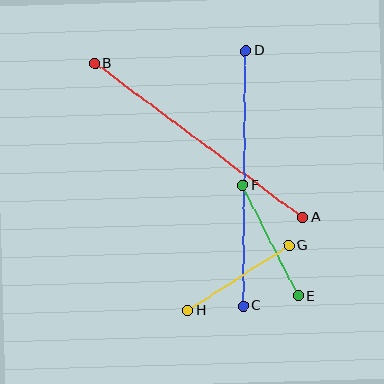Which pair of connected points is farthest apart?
Points A and B are farthest apart.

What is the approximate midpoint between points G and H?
The midpoint is at approximately (238, 278) pixels.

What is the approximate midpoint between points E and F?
The midpoint is at approximately (270, 240) pixels.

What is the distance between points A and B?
The distance is approximately 259 pixels.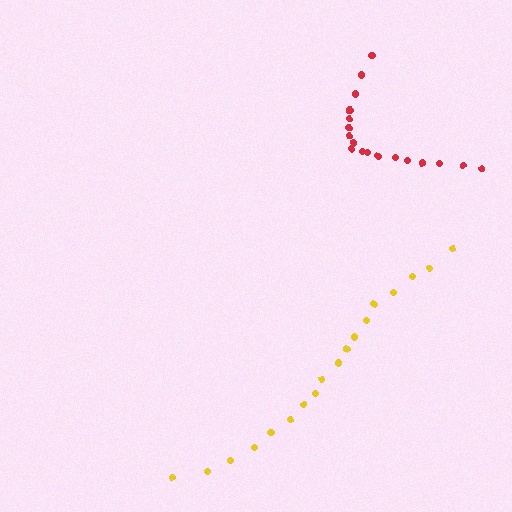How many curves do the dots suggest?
There are 2 distinct paths.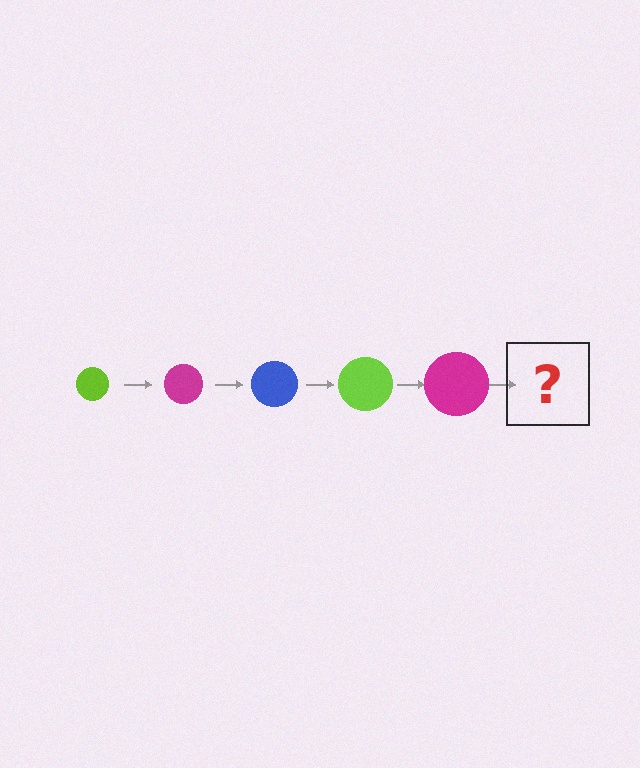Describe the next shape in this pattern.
It should be a blue circle, larger than the previous one.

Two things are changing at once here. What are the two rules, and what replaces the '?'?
The two rules are that the circle grows larger each step and the color cycles through lime, magenta, and blue. The '?' should be a blue circle, larger than the previous one.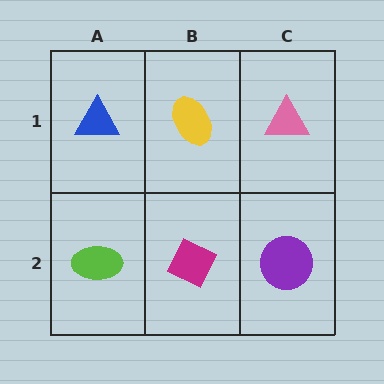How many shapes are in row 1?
3 shapes.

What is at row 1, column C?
A pink triangle.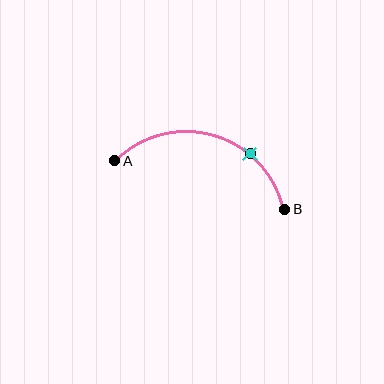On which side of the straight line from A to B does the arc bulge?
The arc bulges above the straight line connecting A and B.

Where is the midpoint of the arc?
The arc midpoint is the point on the curve farthest from the straight line joining A and B. It sits above that line.